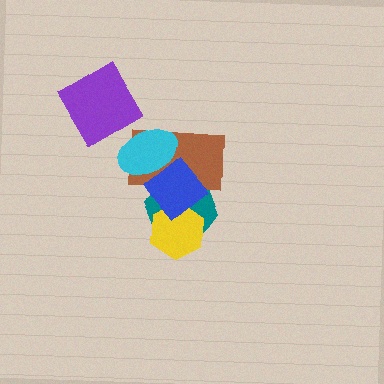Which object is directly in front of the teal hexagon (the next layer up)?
The brown rectangle is directly in front of the teal hexagon.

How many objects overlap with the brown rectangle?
3 objects overlap with the brown rectangle.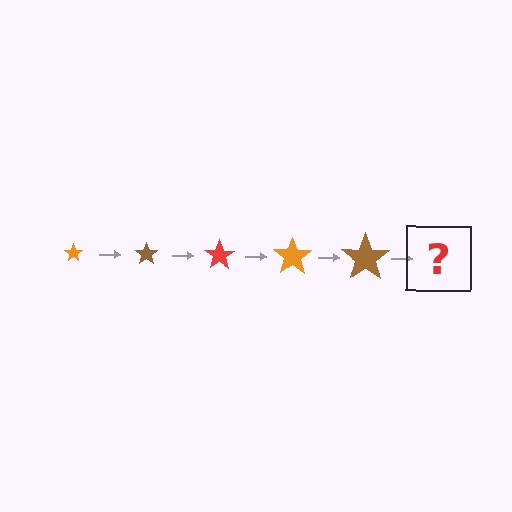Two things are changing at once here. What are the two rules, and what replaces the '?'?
The two rules are that the star grows larger each step and the color cycles through orange, brown, and red. The '?' should be a red star, larger than the previous one.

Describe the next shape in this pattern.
It should be a red star, larger than the previous one.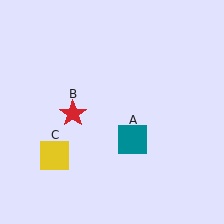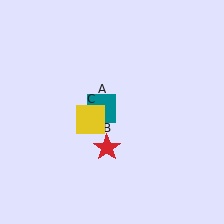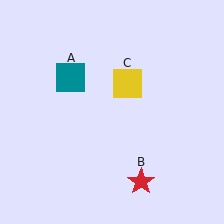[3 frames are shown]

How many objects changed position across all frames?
3 objects changed position: teal square (object A), red star (object B), yellow square (object C).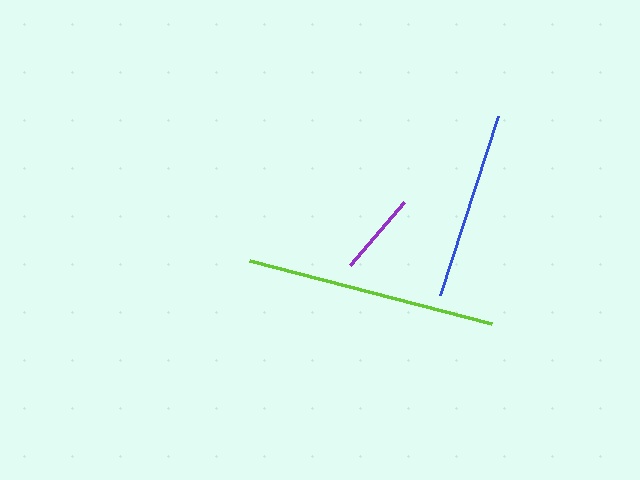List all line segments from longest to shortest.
From longest to shortest: lime, blue, purple.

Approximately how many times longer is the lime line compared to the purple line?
The lime line is approximately 3.0 times the length of the purple line.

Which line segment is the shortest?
The purple line is the shortest at approximately 83 pixels.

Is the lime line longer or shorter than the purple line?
The lime line is longer than the purple line.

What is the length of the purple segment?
The purple segment is approximately 83 pixels long.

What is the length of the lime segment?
The lime segment is approximately 250 pixels long.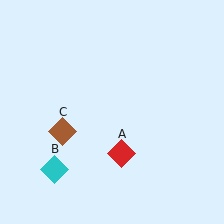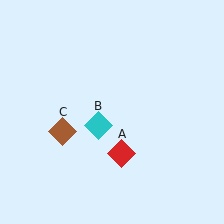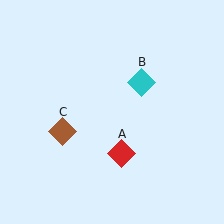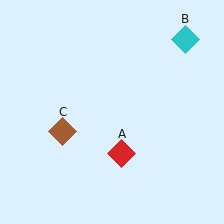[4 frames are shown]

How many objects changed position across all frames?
1 object changed position: cyan diamond (object B).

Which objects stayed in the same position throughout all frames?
Red diamond (object A) and brown diamond (object C) remained stationary.